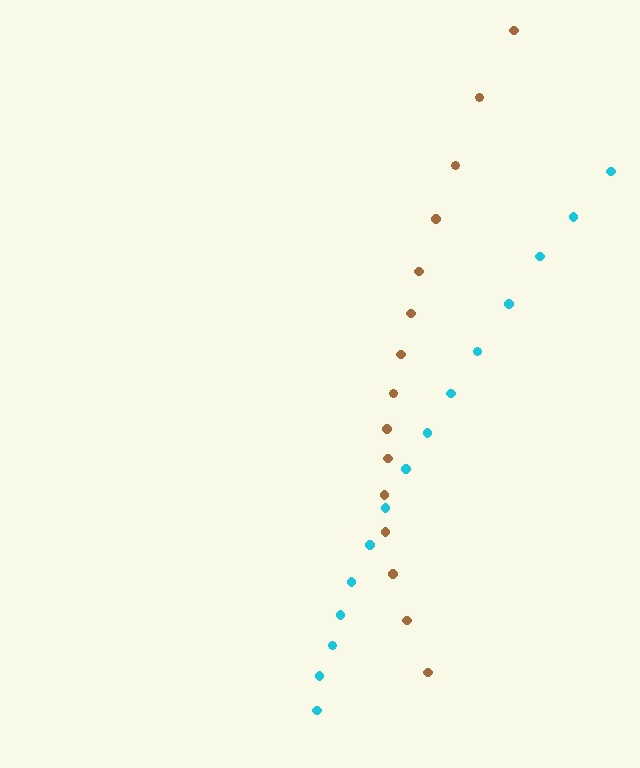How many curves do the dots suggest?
There are 2 distinct paths.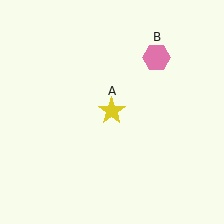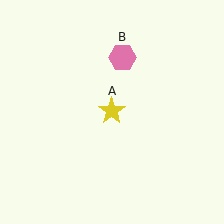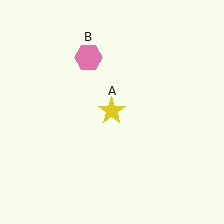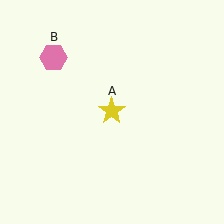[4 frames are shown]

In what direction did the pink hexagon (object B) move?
The pink hexagon (object B) moved left.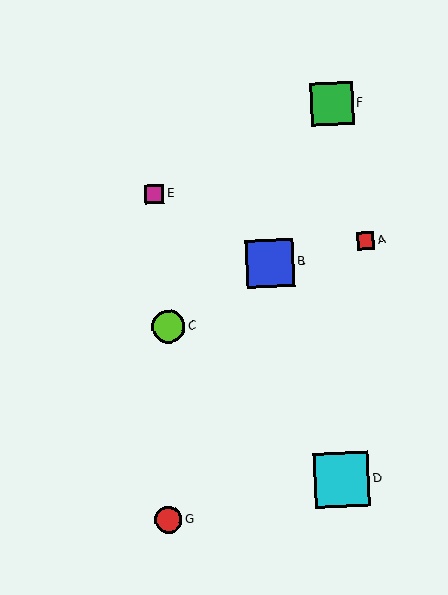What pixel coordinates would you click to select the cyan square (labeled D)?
Click at (342, 479) to select the cyan square D.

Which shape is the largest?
The cyan square (labeled D) is the largest.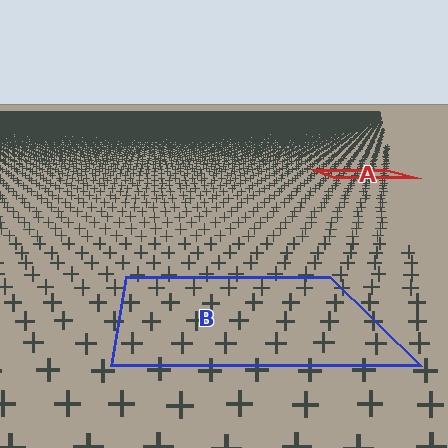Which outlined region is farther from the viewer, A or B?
Region A is farther from the viewer — the texture elements inside it appear smaller and more densely packed.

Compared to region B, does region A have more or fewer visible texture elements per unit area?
Region A has more texture elements per unit area — they are packed more densely because it is farther away.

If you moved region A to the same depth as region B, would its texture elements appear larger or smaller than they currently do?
They would appear larger. At a closer depth, the same texture elements are projected at a bigger on-screen size.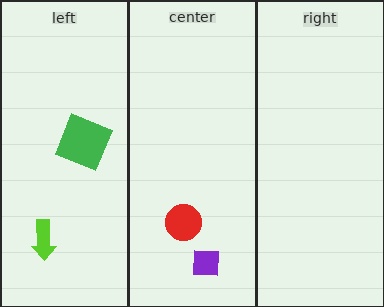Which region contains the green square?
The left region.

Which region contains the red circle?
The center region.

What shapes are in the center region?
The red circle, the purple square.